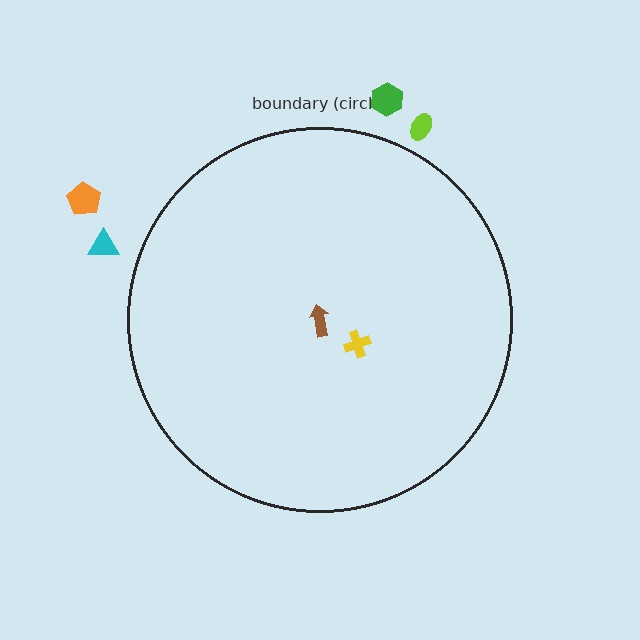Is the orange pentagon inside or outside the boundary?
Outside.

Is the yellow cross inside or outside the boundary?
Inside.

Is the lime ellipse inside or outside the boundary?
Outside.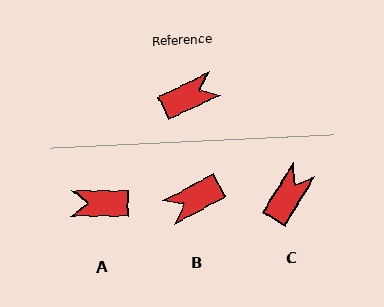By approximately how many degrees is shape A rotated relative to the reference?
Approximately 153 degrees counter-clockwise.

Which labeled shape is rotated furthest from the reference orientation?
B, about 178 degrees away.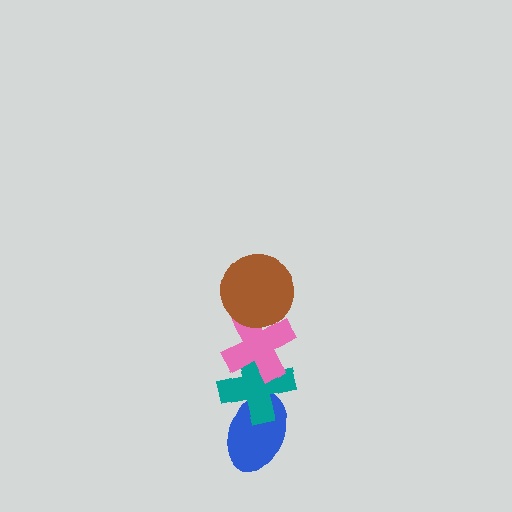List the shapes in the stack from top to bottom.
From top to bottom: the brown circle, the pink cross, the teal cross, the blue ellipse.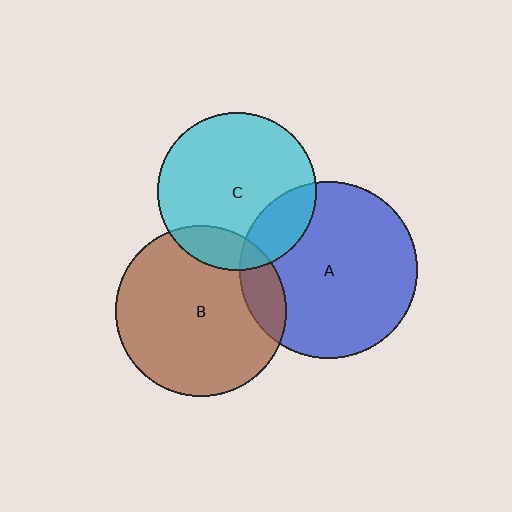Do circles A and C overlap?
Yes.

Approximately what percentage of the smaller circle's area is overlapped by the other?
Approximately 20%.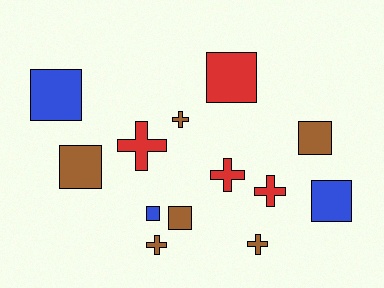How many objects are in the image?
There are 13 objects.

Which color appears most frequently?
Brown, with 6 objects.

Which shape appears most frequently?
Square, with 7 objects.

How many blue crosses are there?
There are no blue crosses.